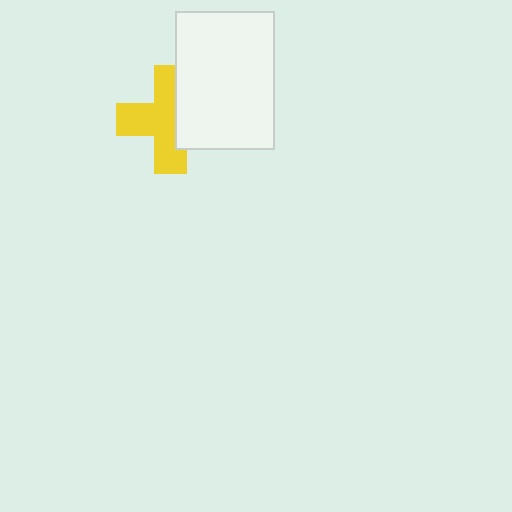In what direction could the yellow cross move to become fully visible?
The yellow cross could move left. That would shift it out from behind the white rectangle entirely.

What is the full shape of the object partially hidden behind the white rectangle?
The partially hidden object is a yellow cross.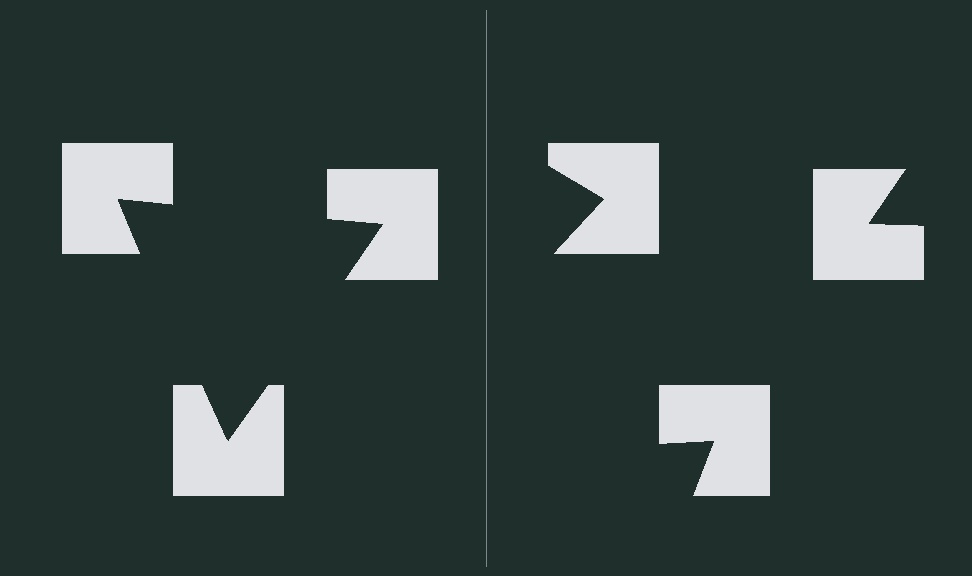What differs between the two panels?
The notched squares are positioned identically on both sides; only the wedge orientations differ. On the left they align to a triangle; on the right they are misaligned.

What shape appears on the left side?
An illusory triangle.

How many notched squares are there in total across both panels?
6 — 3 on each side.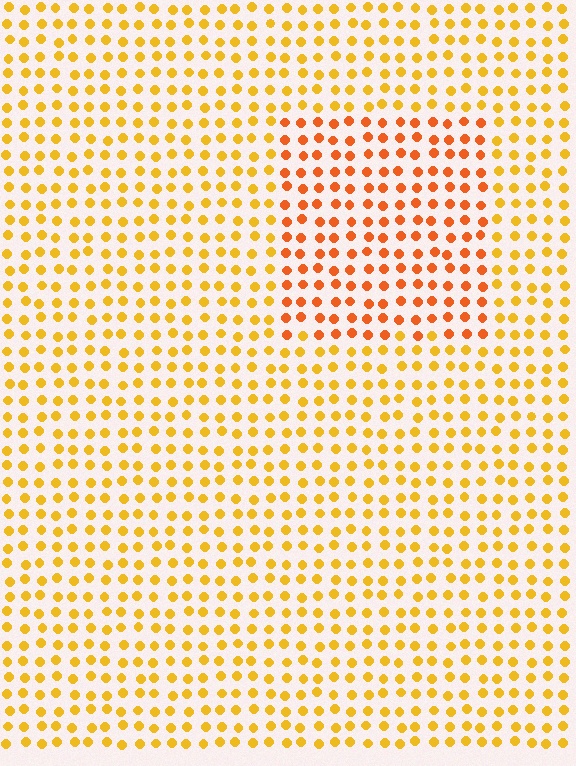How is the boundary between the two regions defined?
The boundary is defined purely by a slight shift in hue (about 27 degrees). Spacing, size, and orientation are identical on both sides.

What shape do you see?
I see a rectangle.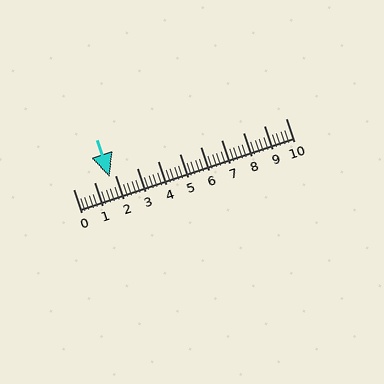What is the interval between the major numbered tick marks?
The major tick marks are spaced 1 units apart.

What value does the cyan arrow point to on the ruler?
The cyan arrow points to approximately 1.7.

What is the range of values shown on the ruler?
The ruler shows values from 0 to 10.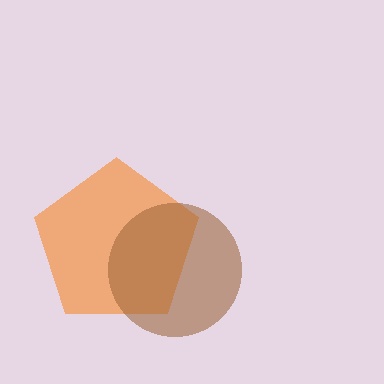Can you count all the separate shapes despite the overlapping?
Yes, there are 2 separate shapes.